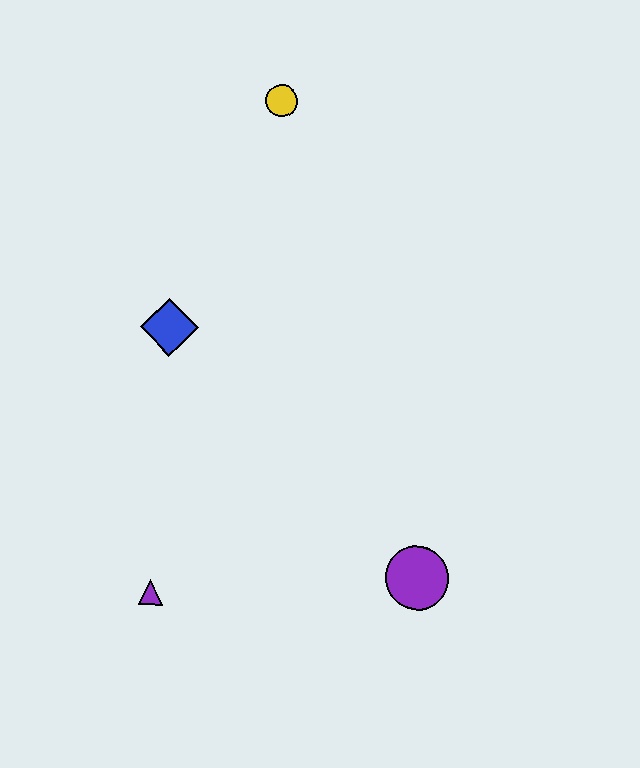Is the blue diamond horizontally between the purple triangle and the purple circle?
Yes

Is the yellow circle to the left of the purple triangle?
No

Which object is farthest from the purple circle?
The yellow circle is farthest from the purple circle.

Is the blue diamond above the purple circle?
Yes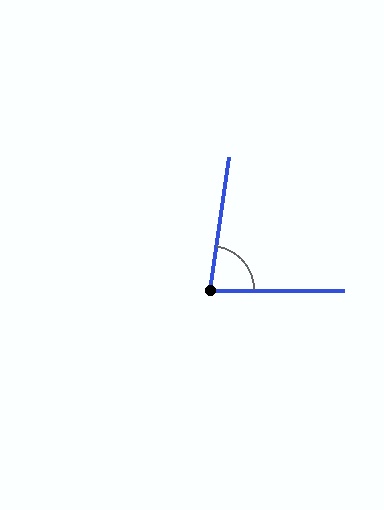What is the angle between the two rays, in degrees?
Approximately 82 degrees.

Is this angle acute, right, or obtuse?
It is acute.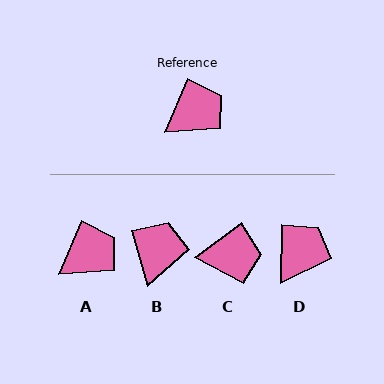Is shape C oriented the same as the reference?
No, it is off by about 31 degrees.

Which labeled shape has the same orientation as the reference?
A.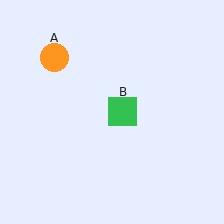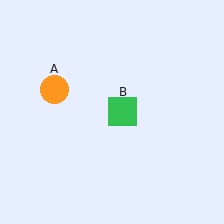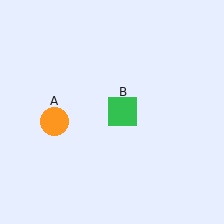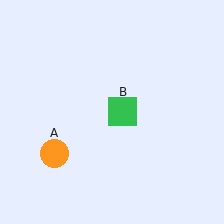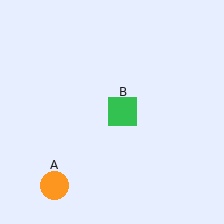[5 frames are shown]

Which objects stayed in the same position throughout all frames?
Green square (object B) remained stationary.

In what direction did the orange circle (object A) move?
The orange circle (object A) moved down.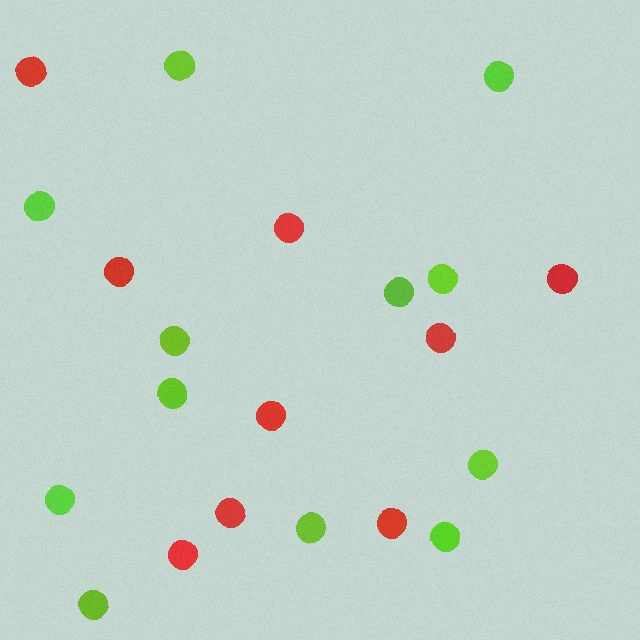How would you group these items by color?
There are 2 groups: one group of red circles (9) and one group of lime circles (12).